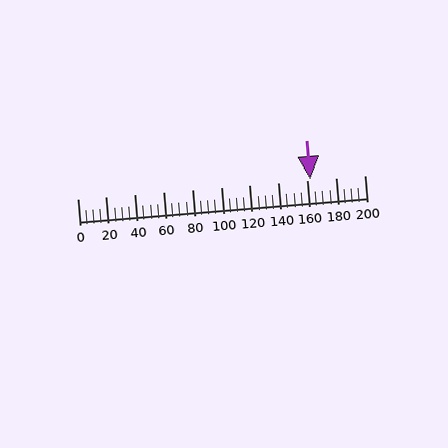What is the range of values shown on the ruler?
The ruler shows values from 0 to 200.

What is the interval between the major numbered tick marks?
The major tick marks are spaced 20 units apart.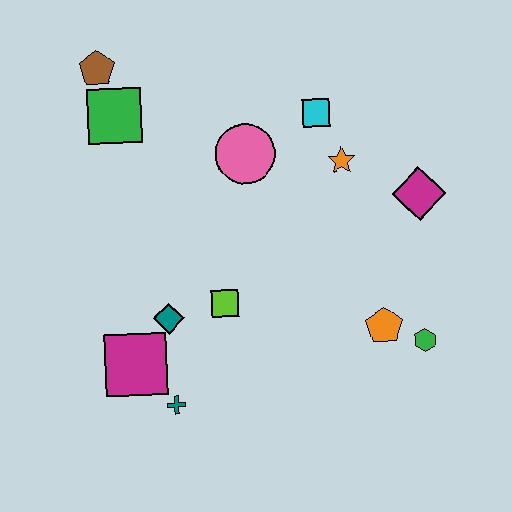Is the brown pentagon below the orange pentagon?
No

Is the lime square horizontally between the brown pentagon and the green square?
No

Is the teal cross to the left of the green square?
No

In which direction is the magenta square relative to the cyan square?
The magenta square is below the cyan square.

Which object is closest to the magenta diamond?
The orange star is closest to the magenta diamond.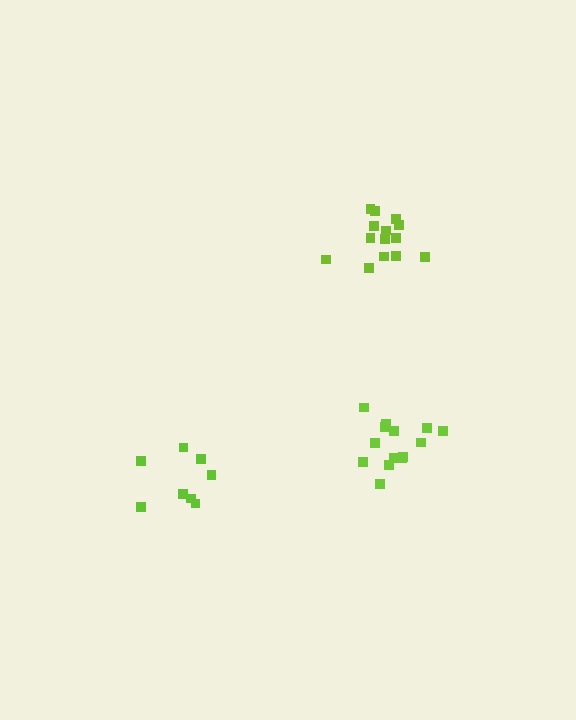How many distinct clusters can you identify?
There are 3 distinct clusters.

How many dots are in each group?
Group 1: 8 dots, Group 2: 14 dots, Group 3: 14 dots (36 total).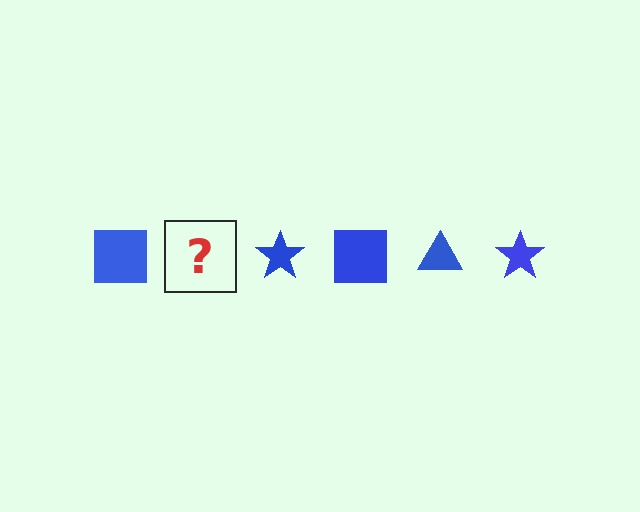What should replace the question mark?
The question mark should be replaced with a blue triangle.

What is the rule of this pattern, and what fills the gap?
The rule is that the pattern cycles through square, triangle, star shapes in blue. The gap should be filled with a blue triangle.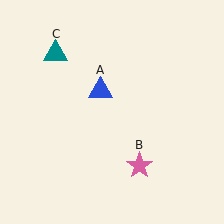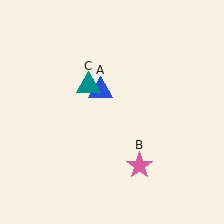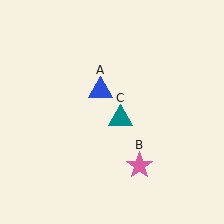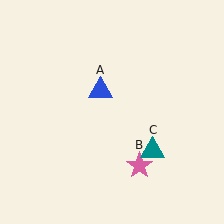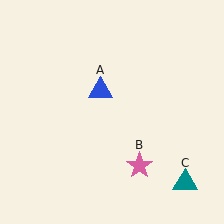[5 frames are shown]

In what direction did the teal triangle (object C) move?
The teal triangle (object C) moved down and to the right.